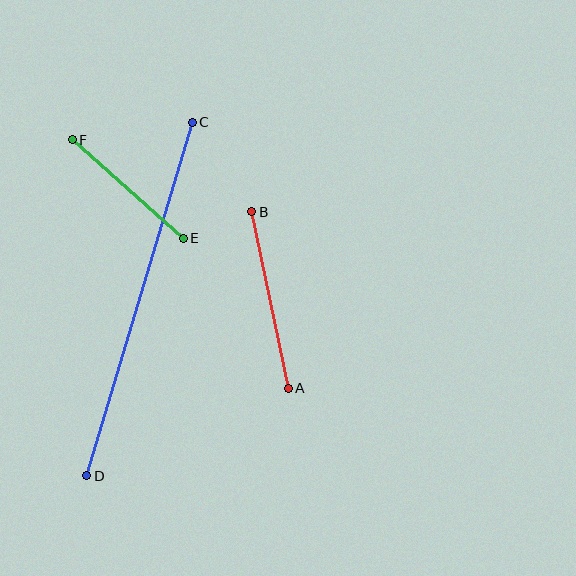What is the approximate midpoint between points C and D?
The midpoint is at approximately (140, 299) pixels.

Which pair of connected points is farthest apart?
Points C and D are farthest apart.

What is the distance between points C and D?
The distance is approximately 369 pixels.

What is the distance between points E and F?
The distance is approximately 148 pixels.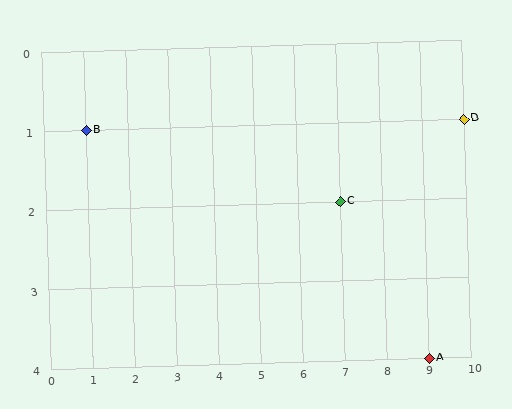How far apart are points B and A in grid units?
Points B and A are 8 columns and 3 rows apart (about 8.5 grid units diagonally).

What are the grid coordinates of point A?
Point A is at grid coordinates (9, 4).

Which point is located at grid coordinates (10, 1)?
Point D is at (10, 1).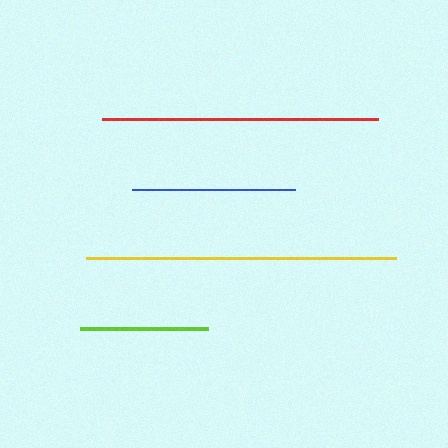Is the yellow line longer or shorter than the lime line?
The yellow line is longer than the lime line.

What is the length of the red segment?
The red segment is approximately 277 pixels long.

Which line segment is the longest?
The yellow line is the longest at approximately 310 pixels.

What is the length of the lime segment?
The lime segment is approximately 129 pixels long.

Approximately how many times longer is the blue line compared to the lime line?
The blue line is approximately 1.3 times the length of the lime line.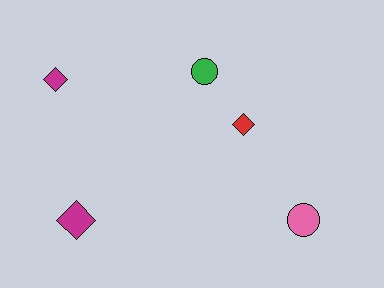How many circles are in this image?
There are 2 circles.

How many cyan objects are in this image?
There are no cyan objects.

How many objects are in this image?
There are 5 objects.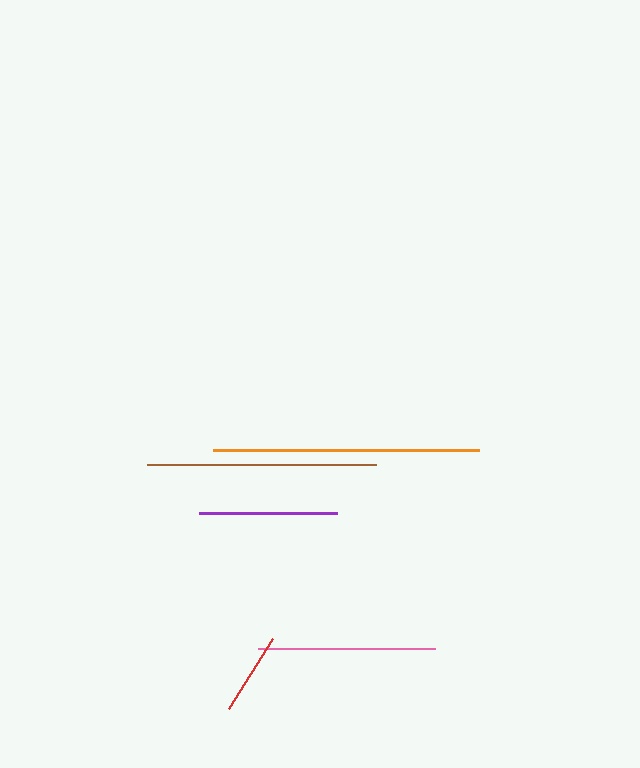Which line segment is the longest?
The orange line is the longest at approximately 265 pixels.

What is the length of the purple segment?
The purple segment is approximately 138 pixels long.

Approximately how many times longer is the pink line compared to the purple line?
The pink line is approximately 1.3 times the length of the purple line.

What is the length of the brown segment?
The brown segment is approximately 229 pixels long.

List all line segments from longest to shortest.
From longest to shortest: orange, brown, pink, purple, red.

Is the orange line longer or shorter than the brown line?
The orange line is longer than the brown line.